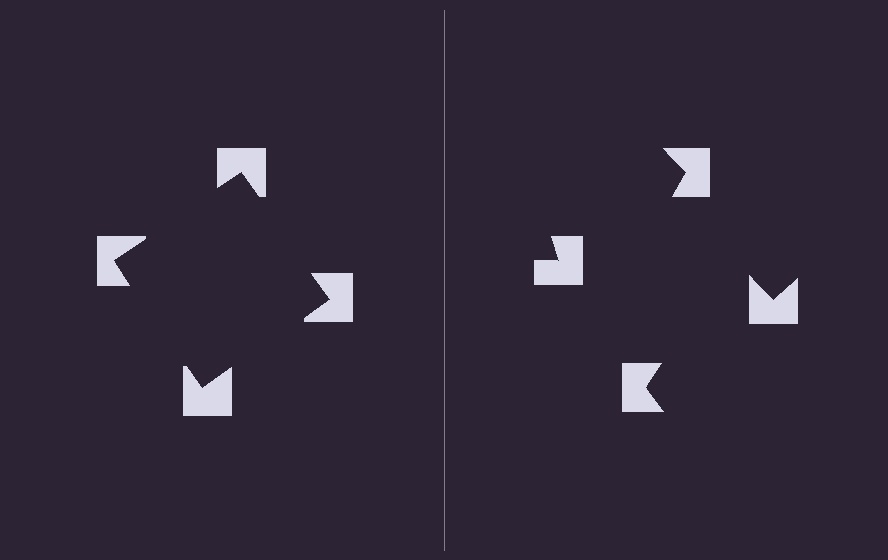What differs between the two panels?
The notched squares are positioned identically on both sides; only the wedge orientations differ. On the left they align to a square; on the right they are misaligned.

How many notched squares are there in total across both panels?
8 — 4 on each side.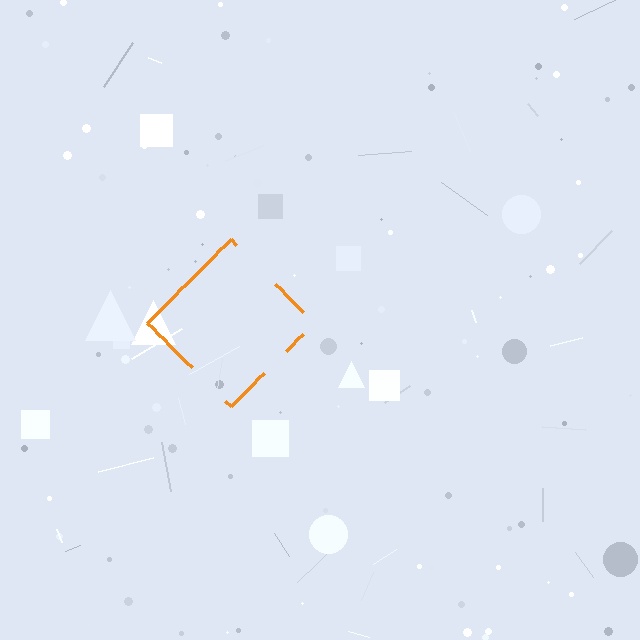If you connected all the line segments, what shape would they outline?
They would outline a diamond.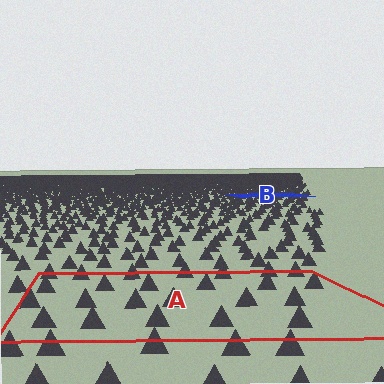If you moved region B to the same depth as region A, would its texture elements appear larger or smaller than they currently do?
They would appear larger. At a closer depth, the same texture elements are projected at a bigger on-screen size.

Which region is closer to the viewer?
Region A is closer. The texture elements there are larger and more spread out.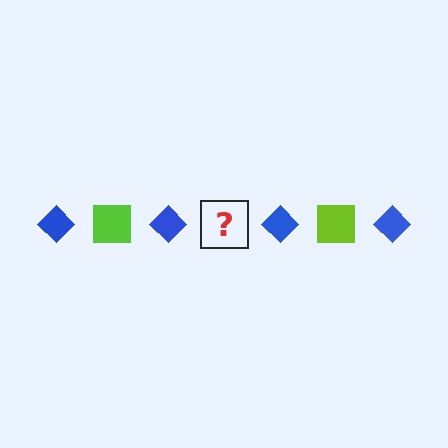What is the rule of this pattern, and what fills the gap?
The rule is that the pattern alternates between blue diamond and lime square. The gap should be filled with a lime square.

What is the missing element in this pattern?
The missing element is a lime square.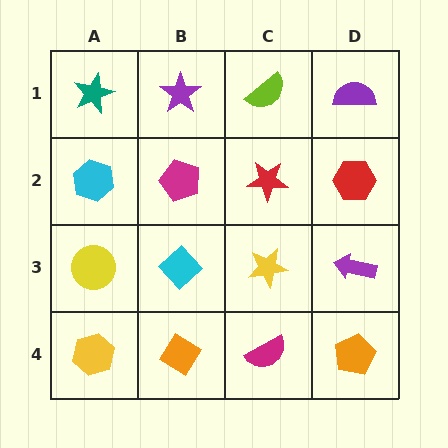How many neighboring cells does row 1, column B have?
3.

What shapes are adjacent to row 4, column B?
A cyan diamond (row 3, column B), a yellow hexagon (row 4, column A), a magenta semicircle (row 4, column C).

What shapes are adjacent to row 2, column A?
A teal star (row 1, column A), a yellow circle (row 3, column A), a magenta pentagon (row 2, column B).